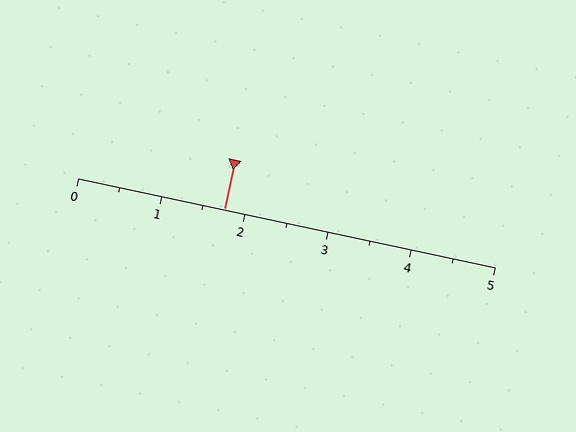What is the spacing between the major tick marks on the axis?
The major ticks are spaced 1 apart.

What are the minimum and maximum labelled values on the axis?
The axis runs from 0 to 5.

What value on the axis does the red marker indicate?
The marker indicates approximately 1.8.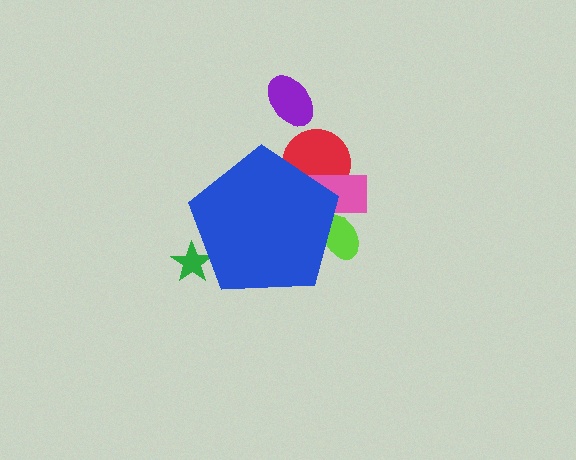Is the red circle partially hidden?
Yes, the red circle is partially hidden behind the blue pentagon.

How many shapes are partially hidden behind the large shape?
4 shapes are partially hidden.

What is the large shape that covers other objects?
A blue pentagon.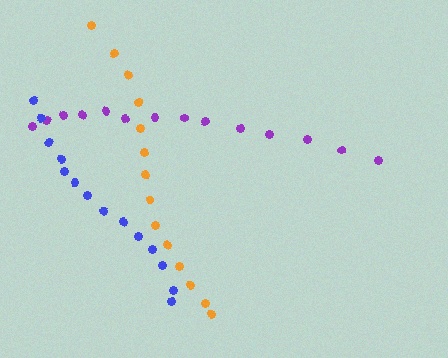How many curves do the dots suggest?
There are 3 distinct paths.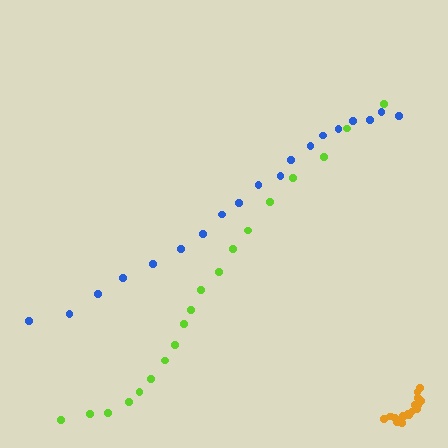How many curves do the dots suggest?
There are 3 distinct paths.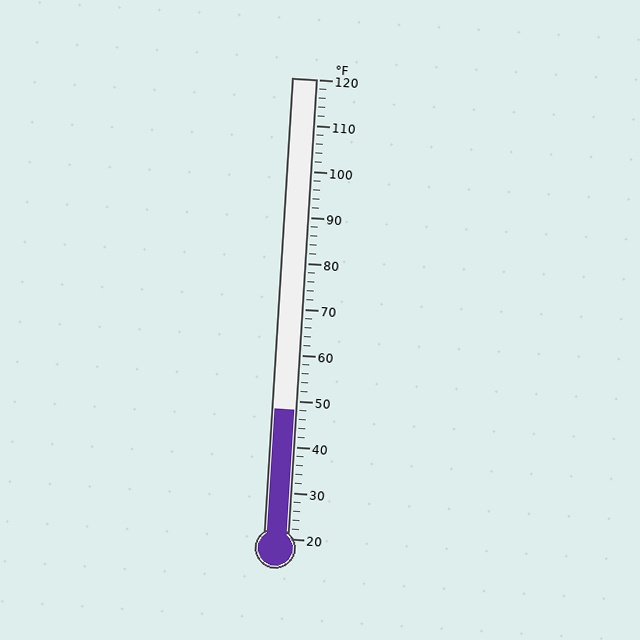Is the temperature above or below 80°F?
The temperature is below 80°F.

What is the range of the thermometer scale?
The thermometer scale ranges from 20°F to 120°F.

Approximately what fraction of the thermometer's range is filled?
The thermometer is filled to approximately 30% of its range.